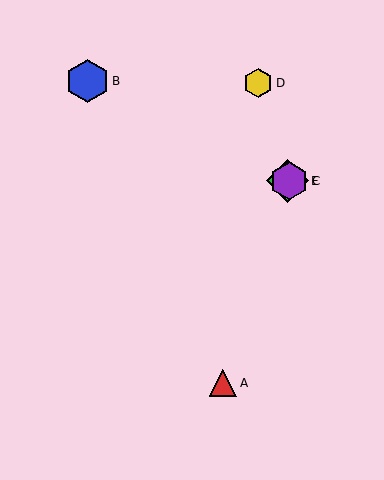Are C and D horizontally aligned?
No, C is at y≈181 and D is at y≈83.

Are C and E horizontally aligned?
Yes, both are at y≈181.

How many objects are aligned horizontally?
2 objects (C, E) are aligned horizontally.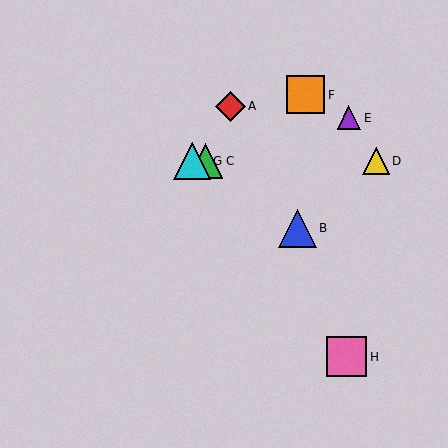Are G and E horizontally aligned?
No, G is at y≈161 and E is at y≈118.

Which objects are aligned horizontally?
Objects C, D, G are aligned horizontally.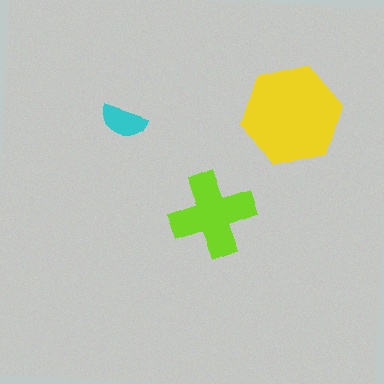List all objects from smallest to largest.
The cyan semicircle, the lime cross, the yellow hexagon.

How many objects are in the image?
There are 3 objects in the image.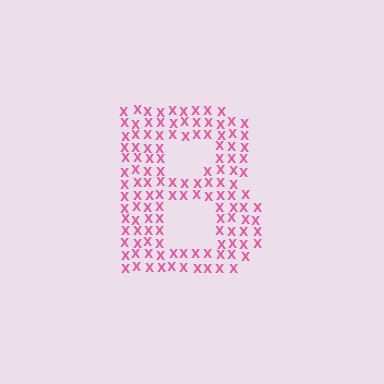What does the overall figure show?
The overall figure shows the letter B.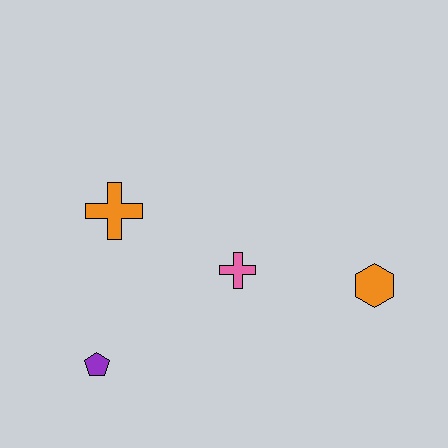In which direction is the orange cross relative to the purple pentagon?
The orange cross is above the purple pentagon.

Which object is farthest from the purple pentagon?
The orange hexagon is farthest from the purple pentagon.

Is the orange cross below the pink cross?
No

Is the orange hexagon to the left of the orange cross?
No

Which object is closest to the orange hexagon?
The pink cross is closest to the orange hexagon.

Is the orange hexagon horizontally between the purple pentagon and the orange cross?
No